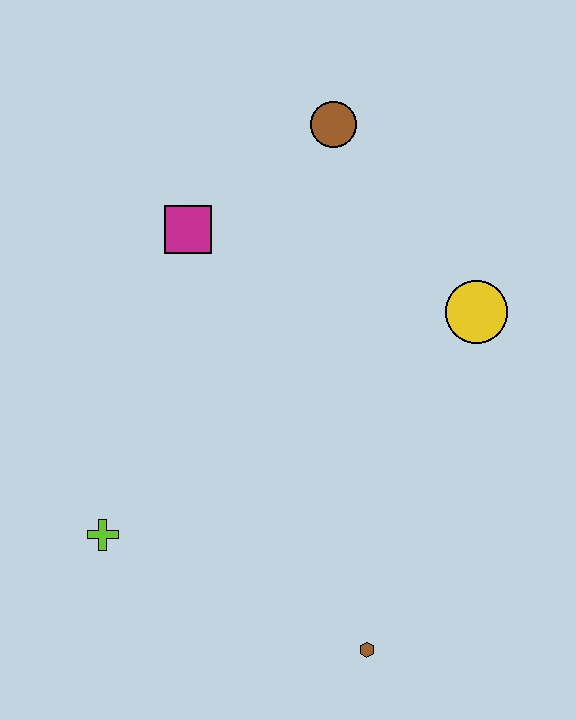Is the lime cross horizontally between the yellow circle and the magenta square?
No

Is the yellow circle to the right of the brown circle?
Yes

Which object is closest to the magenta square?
The brown circle is closest to the magenta square.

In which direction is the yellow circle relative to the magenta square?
The yellow circle is to the right of the magenta square.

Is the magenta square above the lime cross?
Yes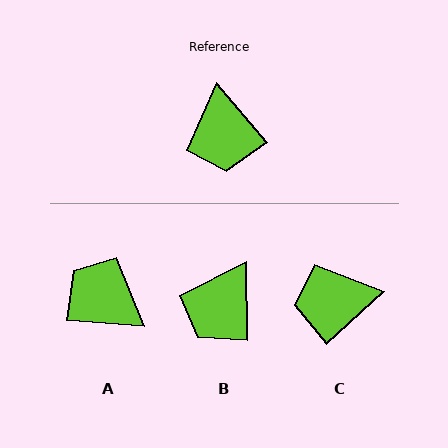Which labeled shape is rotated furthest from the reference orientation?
A, about 135 degrees away.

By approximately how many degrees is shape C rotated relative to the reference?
Approximately 88 degrees clockwise.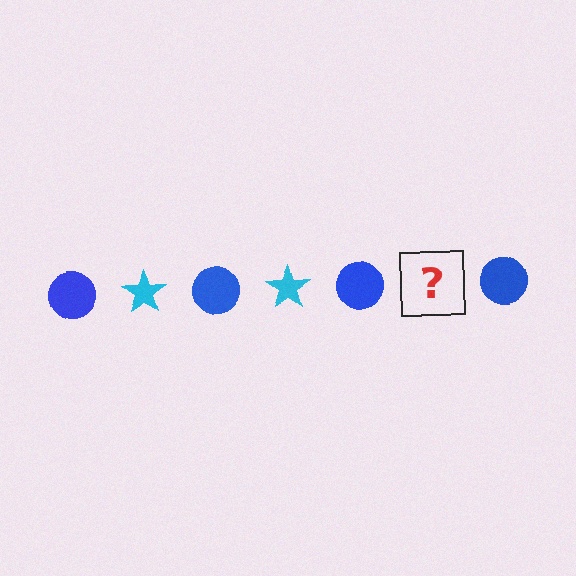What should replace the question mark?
The question mark should be replaced with a cyan star.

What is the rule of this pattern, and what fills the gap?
The rule is that the pattern alternates between blue circle and cyan star. The gap should be filled with a cyan star.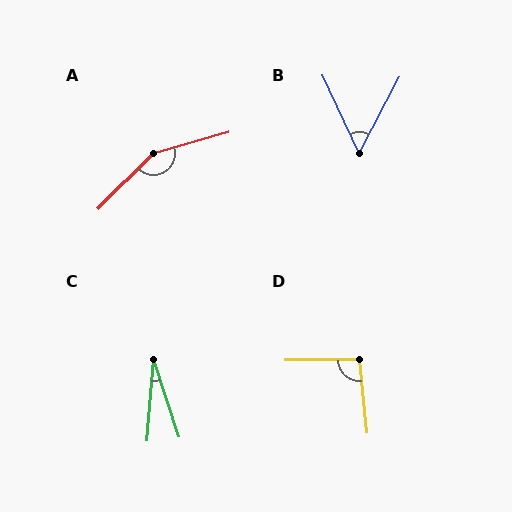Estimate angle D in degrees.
Approximately 95 degrees.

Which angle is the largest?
A, at approximately 151 degrees.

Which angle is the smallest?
C, at approximately 23 degrees.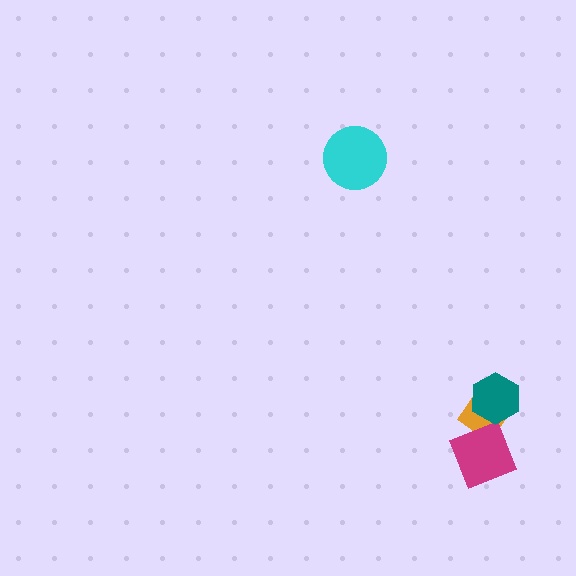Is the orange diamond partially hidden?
Yes, it is partially covered by another shape.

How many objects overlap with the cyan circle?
0 objects overlap with the cyan circle.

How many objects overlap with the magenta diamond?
1 object overlaps with the magenta diamond.